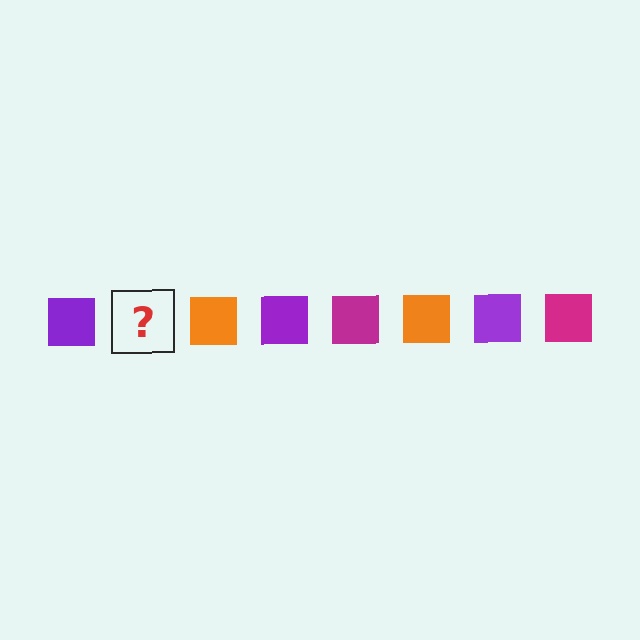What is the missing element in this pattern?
The missing element is a magenta square.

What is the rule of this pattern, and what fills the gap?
The rule is that the pattern cycles through purple, magenta, orange squares. The gap should be filled with a magenta square.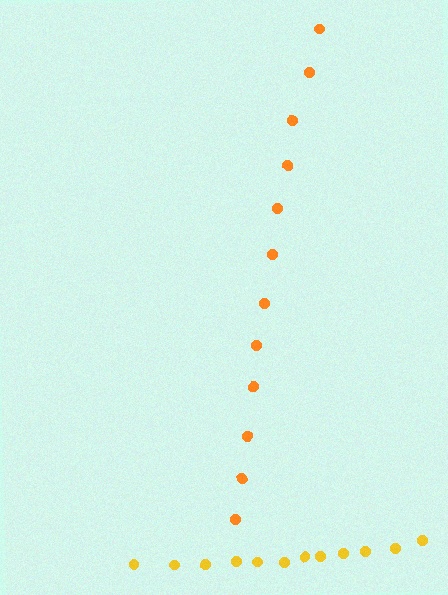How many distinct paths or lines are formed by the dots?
There are 2 distinct paths.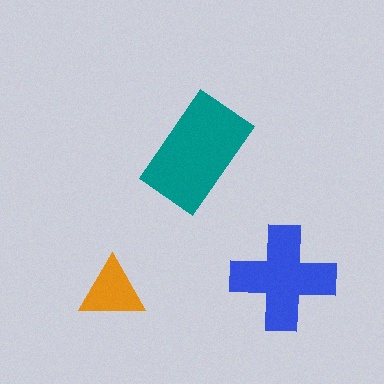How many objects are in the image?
There are 3 objects in the image.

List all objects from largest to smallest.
The teal rectangle, the blue cross, the orange triangle.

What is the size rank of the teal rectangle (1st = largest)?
1st.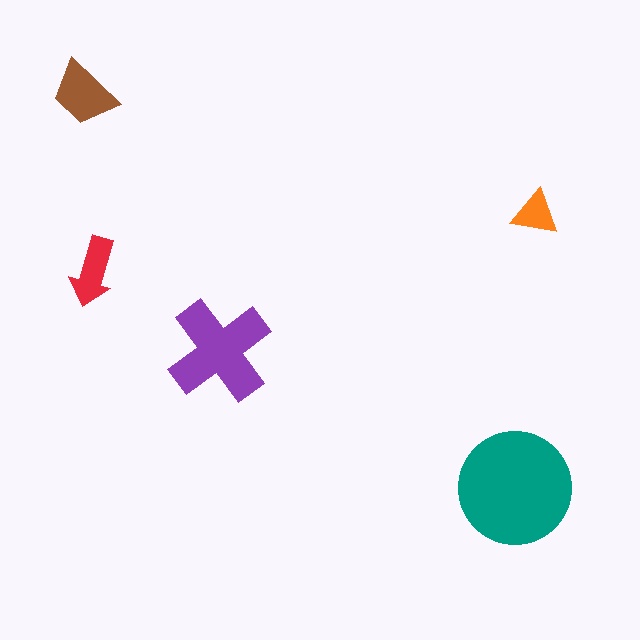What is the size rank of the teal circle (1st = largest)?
1st.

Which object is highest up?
The brown trapezoid is topmost.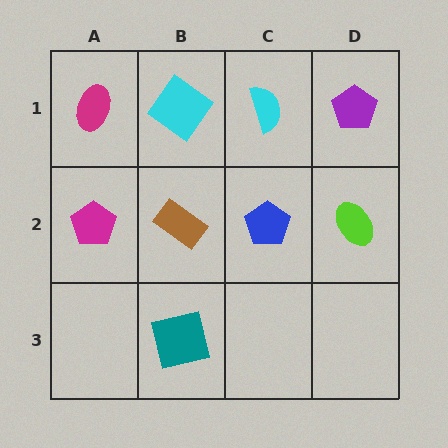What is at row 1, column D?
A purple pentagon.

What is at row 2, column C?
A blue pentagon.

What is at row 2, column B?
A brown rectangle.